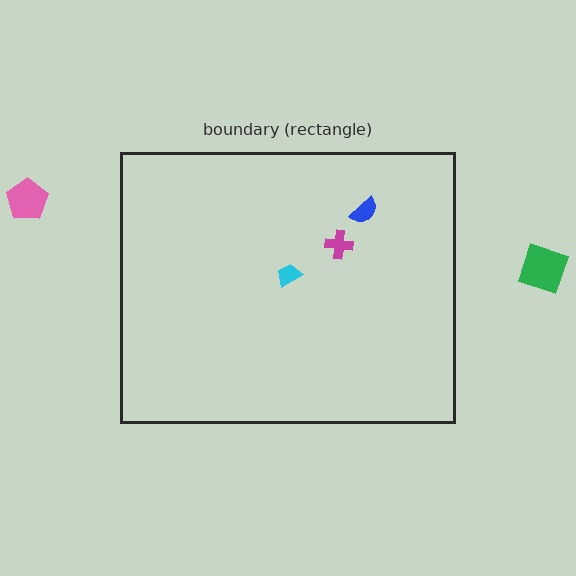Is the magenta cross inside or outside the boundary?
Inside.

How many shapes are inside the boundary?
3 inside, 2 outside.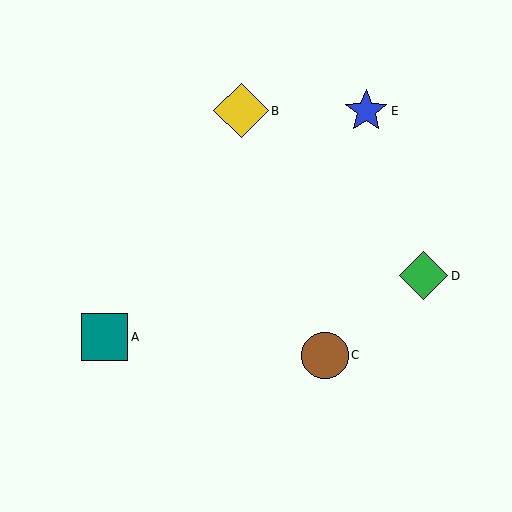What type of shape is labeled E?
Shape E is a blue star.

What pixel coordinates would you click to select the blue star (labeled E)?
Click at (366, 111) to select the blue star E.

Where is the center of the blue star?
The center of the blue star is at (366, 111).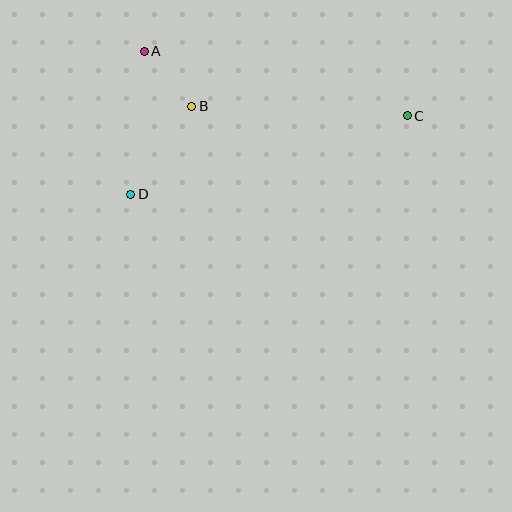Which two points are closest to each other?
Points A and B are closest to each other.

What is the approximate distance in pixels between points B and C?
The distance between B and C is approximately 216 pixels.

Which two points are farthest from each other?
Points C and D are farthest from each other.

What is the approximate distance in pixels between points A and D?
The distance between A and D is approximately 143 pixels.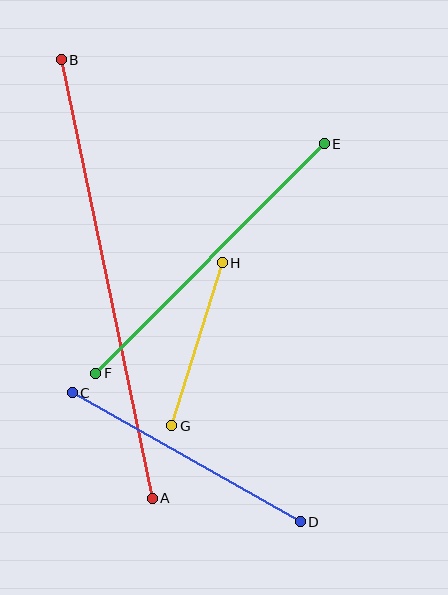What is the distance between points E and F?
The distance is approximately 324 pixels.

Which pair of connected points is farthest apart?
Points A and B are farthest apart.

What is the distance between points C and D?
The distance is approximately 262 pixels.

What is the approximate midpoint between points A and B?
The midpoint is at approximately (107, 279) pixels.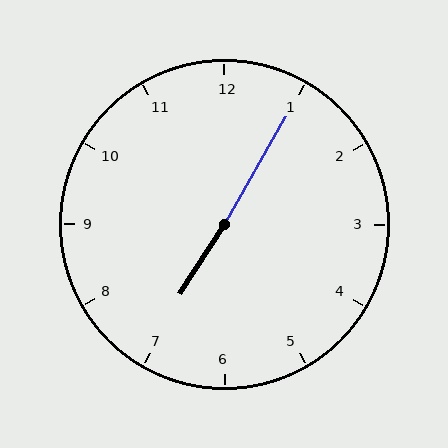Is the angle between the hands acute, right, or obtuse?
It is obtuse.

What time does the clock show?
7:05.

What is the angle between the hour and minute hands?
Approximately 178 degrees.